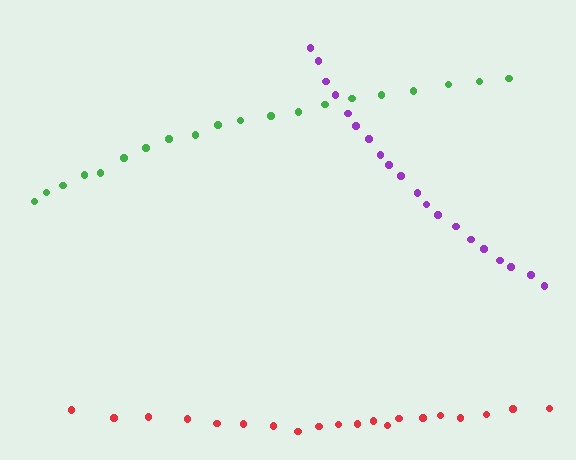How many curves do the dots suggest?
There are 3 distinct paths.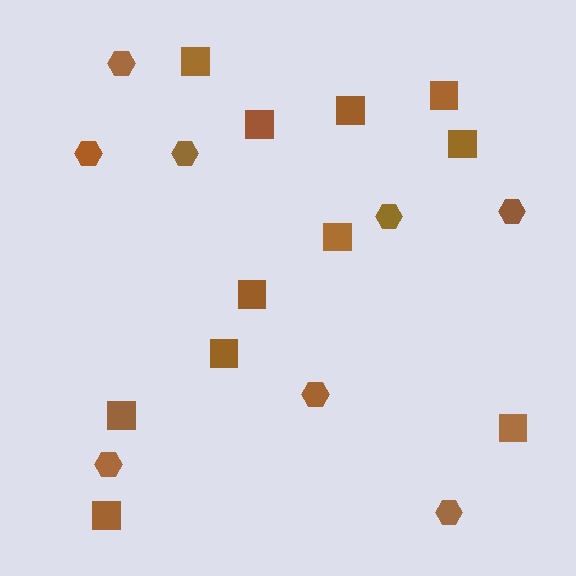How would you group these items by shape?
There are 2 groups: one group of squares (11) and one group of hexagons (8).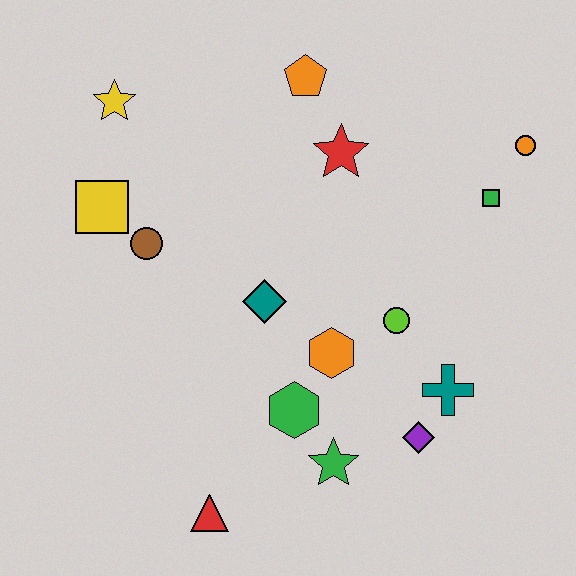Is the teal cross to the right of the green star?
Yes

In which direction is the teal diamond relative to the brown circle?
The teal diamond is to the right of the brown circle.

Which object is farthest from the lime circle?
The yellow star is farthest from the lime circle.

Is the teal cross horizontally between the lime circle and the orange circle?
Yes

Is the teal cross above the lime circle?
No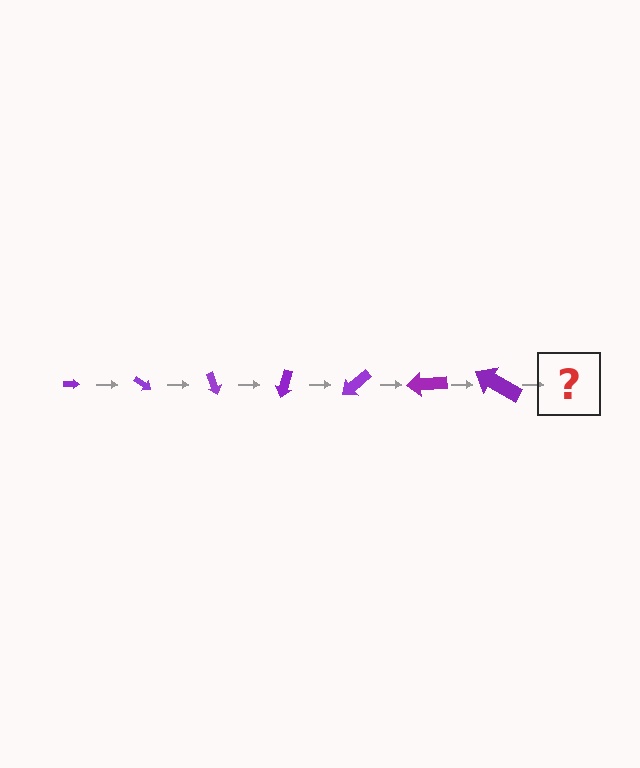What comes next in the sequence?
The next element should be an arrow, larger than the previous one and rotated 245 degrees from the start.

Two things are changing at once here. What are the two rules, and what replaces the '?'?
The two rules are that the arrow grows larger each step and it rotates 35 degrees each step. The '?' should be an arrow, larger than the previous one and rotated 245 degrees from the start.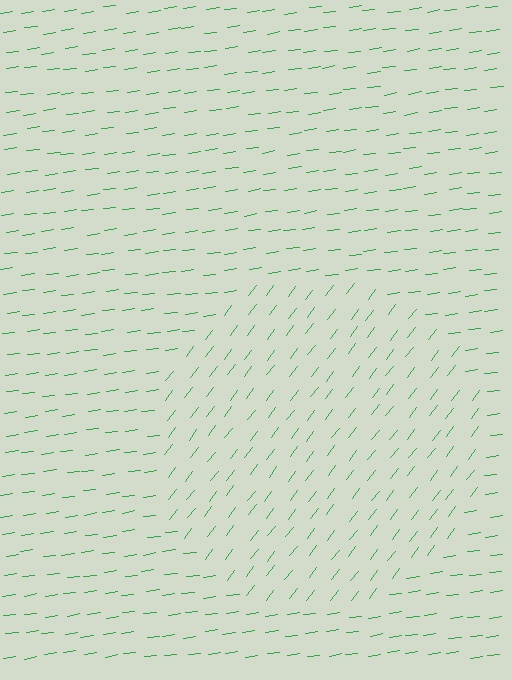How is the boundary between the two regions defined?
The boundary is defined purely by a change in line orientation (approximately 45 degrees difference). All lines are the same color and thickness.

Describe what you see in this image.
The image is filled with small green line segments. A circle region in the image has lines oriented differently from the surrounding lines, creating a visible texture boundary.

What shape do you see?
I see a circle.